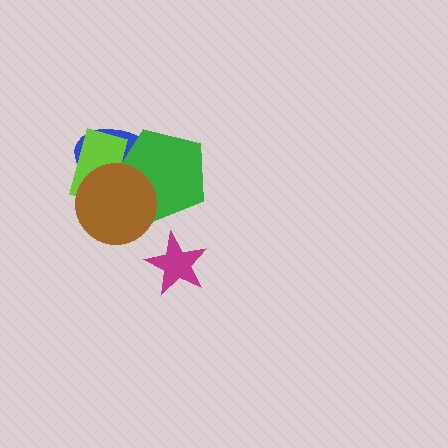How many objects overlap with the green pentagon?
3 objects overlap with the green pentagon.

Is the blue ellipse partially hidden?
Yes, it is partially covered by another shape.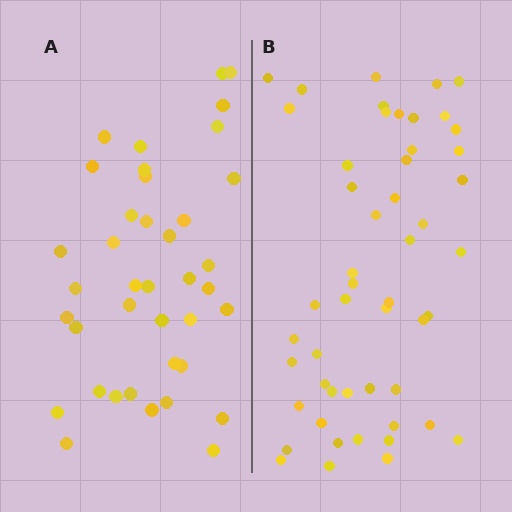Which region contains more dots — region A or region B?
Region B (the right region) has more dots.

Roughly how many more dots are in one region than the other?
Region B has roughly 12 or so more dots than region A.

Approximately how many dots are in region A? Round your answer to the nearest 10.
About 40 dots. (The exact count is 39, which rounds to 40.)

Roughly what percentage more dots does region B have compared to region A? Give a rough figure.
About 30% more.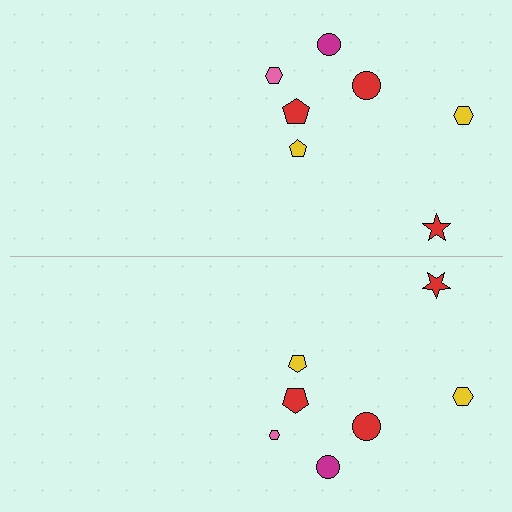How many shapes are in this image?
There are 14 shapes in this image.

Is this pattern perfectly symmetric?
No, the pattern is not perfectly symmetric. The pink hexagon on the bottom side has a different size than its mirror counterpart.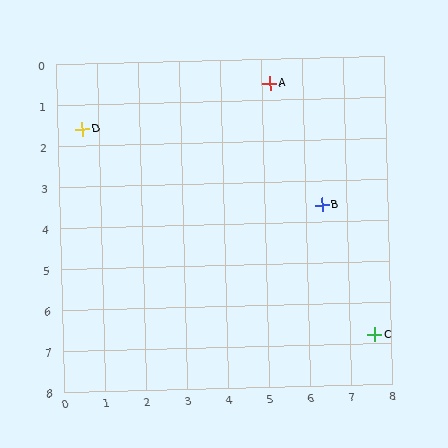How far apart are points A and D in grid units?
Points A and D are about 4.7 grid units apart.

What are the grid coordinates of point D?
Point D is at approximately (0.6, 1.6).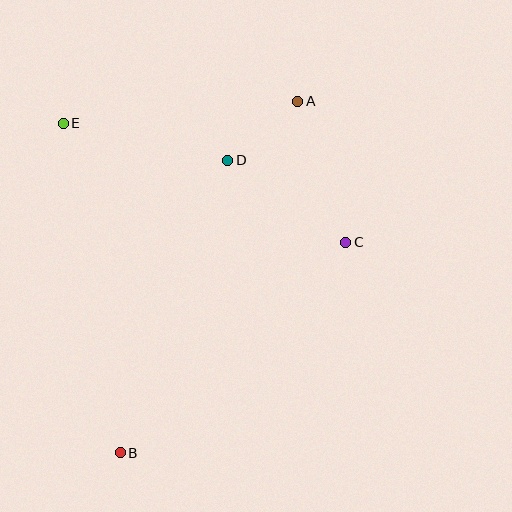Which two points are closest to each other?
Points A and D are closest to each other.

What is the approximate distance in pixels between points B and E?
The distance between B and E is approximately 334 pixels.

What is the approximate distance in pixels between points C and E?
The distance between C and E is approximately 306 pixels.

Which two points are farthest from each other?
Points A and B are farthest from each other.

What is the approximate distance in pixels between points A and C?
The distance between A and C is approximately 149 pixels.